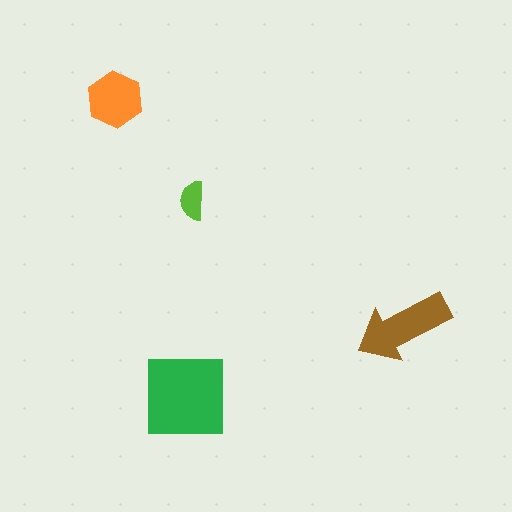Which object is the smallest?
The lime semicircle.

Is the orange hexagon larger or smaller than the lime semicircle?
Larger.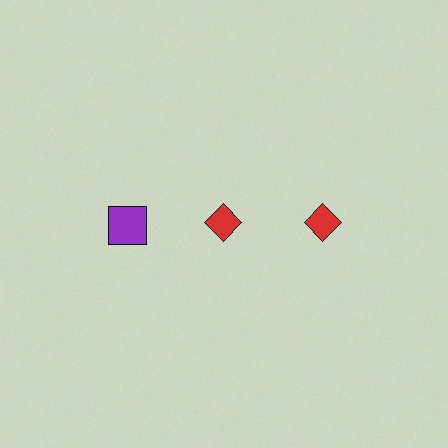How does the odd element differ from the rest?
It differs in both color (purple instead of red) and shape (square instead of diamond).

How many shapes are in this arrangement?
There are 3 shapes arranged in a grid pattern.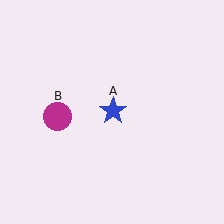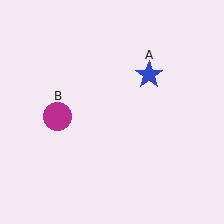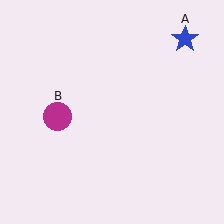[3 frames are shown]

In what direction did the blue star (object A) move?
The blue star (object A) moved up and to the right.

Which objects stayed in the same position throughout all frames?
Magenta circle (object B) remained stationary.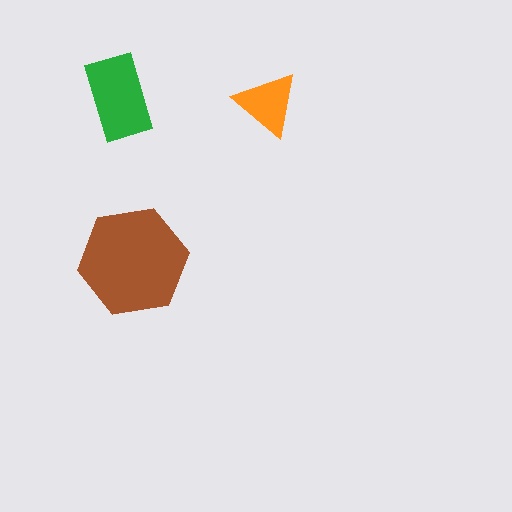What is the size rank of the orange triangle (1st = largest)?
3rd.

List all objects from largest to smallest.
The brown hexagon, the green rectangle, the orange triangle.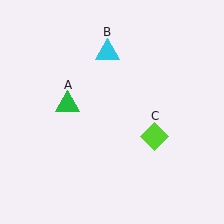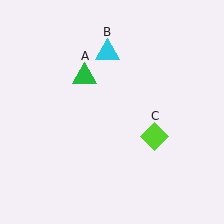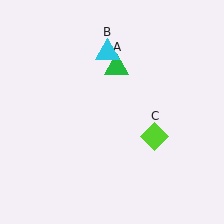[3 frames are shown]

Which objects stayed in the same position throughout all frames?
Cyan triangle (object B) and lime diamond (object C) remained stationary.